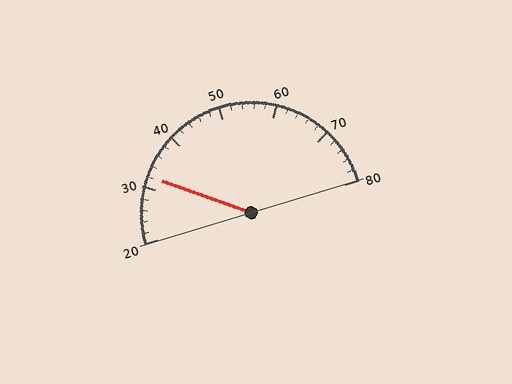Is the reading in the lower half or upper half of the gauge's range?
The reading is in the lower half of the range (20 to 80).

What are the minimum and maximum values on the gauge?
The gauge ranges from 20 to 80.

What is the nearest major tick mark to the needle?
The nearest major tick mark is 30.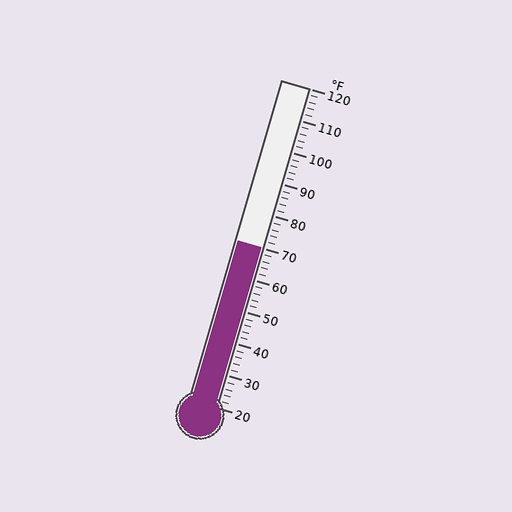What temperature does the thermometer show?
The thermometer shows approximately 70°F.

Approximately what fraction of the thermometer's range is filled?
The thermometer is filled to approximately 50% of its range.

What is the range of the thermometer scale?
The thermometer scale ranges from 20°F to 120°F.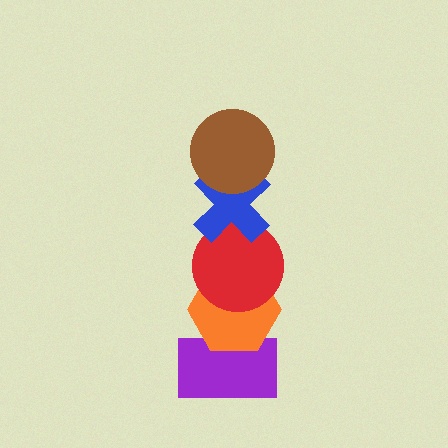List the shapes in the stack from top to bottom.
From top to bottom: the brown circle, the blue cross, the red circle, the orange hexagon, the purple rectangle.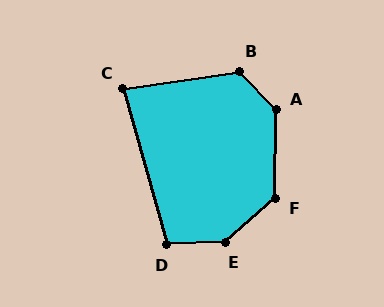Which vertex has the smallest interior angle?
C, at approximately 83 degrees.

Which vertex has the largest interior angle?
E, at approximately 141 degrees.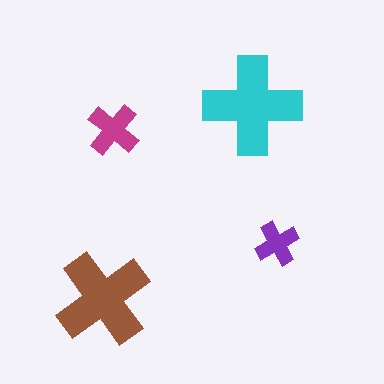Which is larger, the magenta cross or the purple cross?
The magenta one.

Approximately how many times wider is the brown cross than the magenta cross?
About 2 times wider.